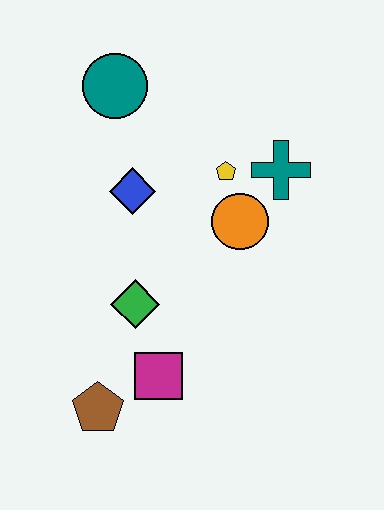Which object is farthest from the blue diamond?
The brown pentagon is farthest from the blue diamond.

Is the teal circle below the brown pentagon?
No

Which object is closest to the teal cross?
The yellow pentagon is closest to the teal cross.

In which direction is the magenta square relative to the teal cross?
The magenta square is below the teal cross.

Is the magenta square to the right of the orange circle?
No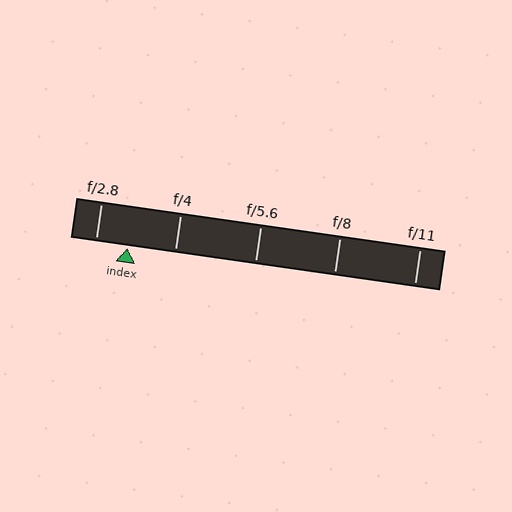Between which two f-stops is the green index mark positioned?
The index mark is between f/2.8 and f/4.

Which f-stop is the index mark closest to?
The index mark is closest to f/2.8.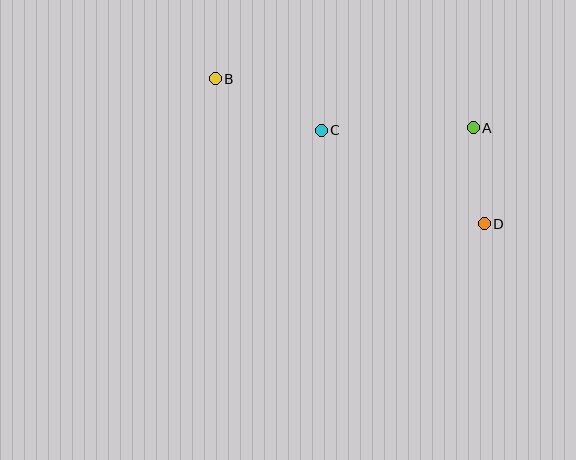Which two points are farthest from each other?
Points B and D are farthest from each other.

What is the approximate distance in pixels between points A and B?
The distance between A and B is approximately 263 pixels.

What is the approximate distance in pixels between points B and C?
The distance between B and C is approximately 118 pixels.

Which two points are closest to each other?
Points A and D are closest to each other.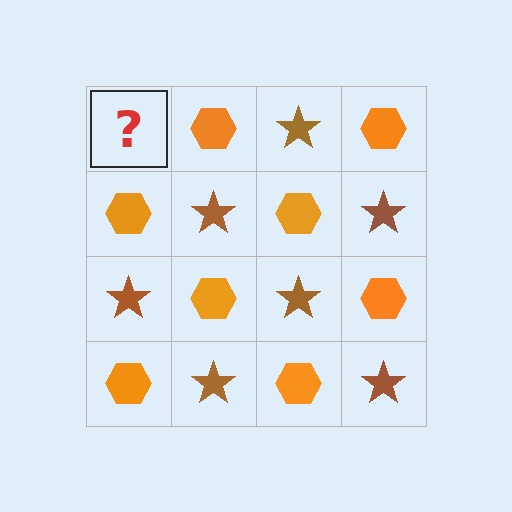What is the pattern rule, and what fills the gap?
The rule is that it alternates brown star and orange hexagon in a checkerboard pattern. The gap should be filled with a brown star.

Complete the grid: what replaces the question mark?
The question mark should be replaced with a brown star.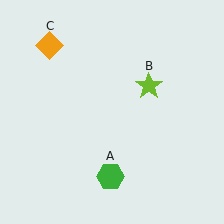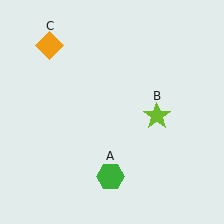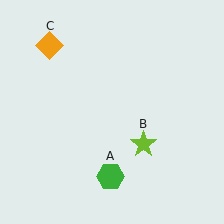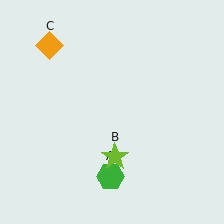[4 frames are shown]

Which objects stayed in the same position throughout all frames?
Green hexagon (object A) and orange diamond (object C) remained stationary.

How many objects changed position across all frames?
1 object changed position: lime star (object B).